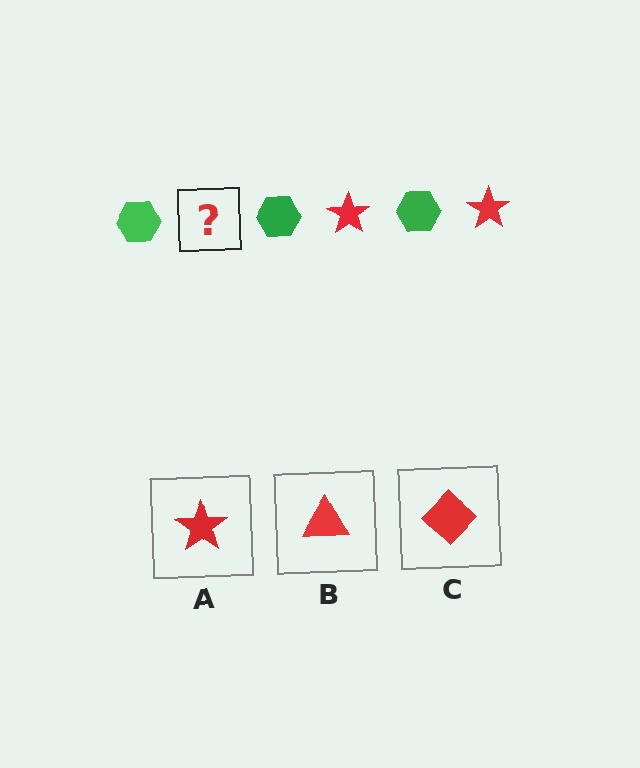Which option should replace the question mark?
Option A.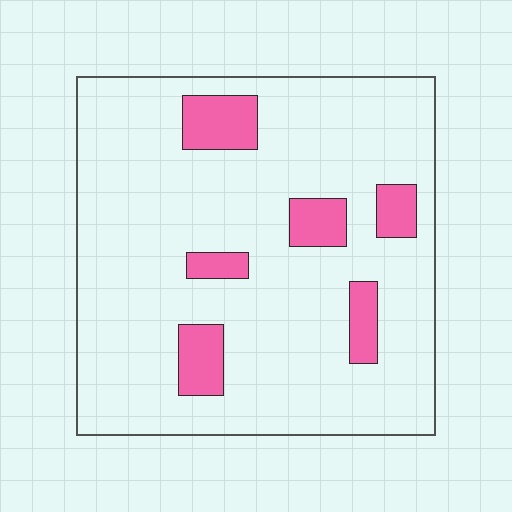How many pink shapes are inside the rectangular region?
6.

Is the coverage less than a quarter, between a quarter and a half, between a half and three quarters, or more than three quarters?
Less than a quarter.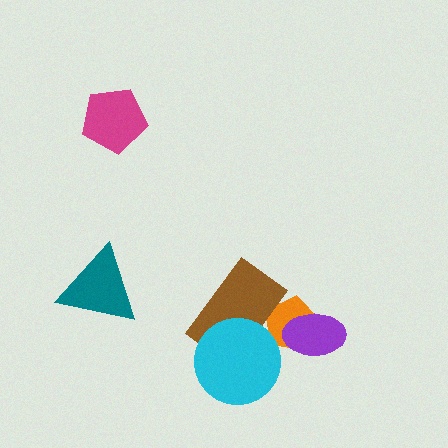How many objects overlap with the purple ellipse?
1 object overlaps with the purple ellipse.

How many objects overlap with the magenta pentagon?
0 objects overlap with the magenta pentagon.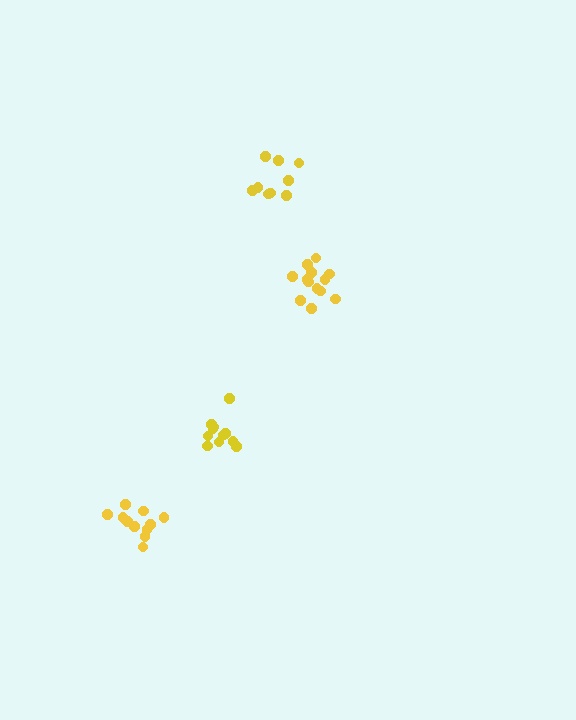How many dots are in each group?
Group 1: 14 dots, Group 2: 9 dots, Group 3: 11 dots, Group 4: 11 dots (45 total).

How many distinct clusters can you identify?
There are 4 distinct clusters.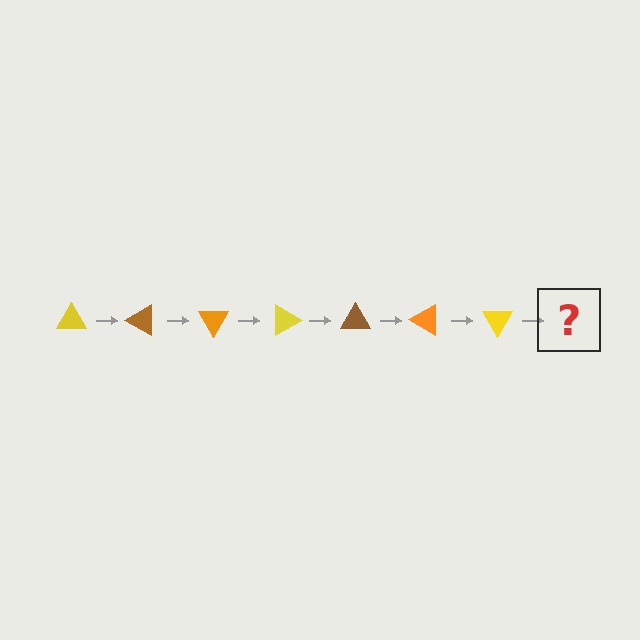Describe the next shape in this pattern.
It should be a brown triangle, rotated 210 degrees from the start.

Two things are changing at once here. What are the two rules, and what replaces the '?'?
The two rules are that it rotates 30 degrees each step and the color cycles through yellow, brown, and orange. The '?' should be a brown triangle, rotated 210 degrees from the start.